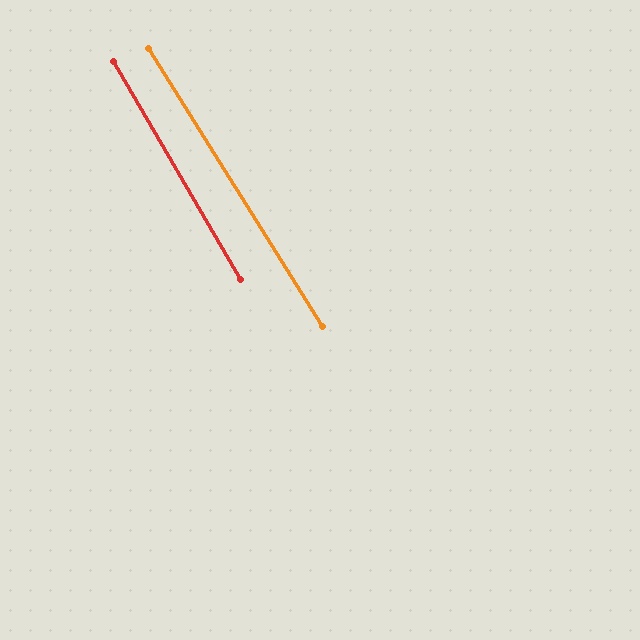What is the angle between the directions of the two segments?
Approximately 2 degrees.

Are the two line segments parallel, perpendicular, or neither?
Parallel — their directions differ by only 1.8°.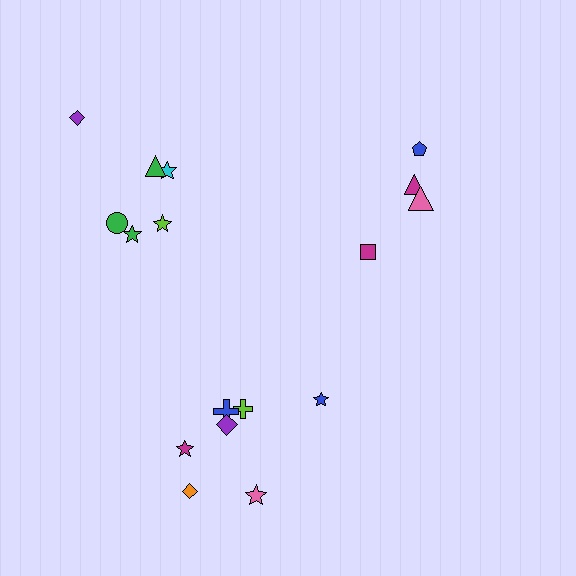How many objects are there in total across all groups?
There are 17 objects.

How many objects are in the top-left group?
There are 6 objects.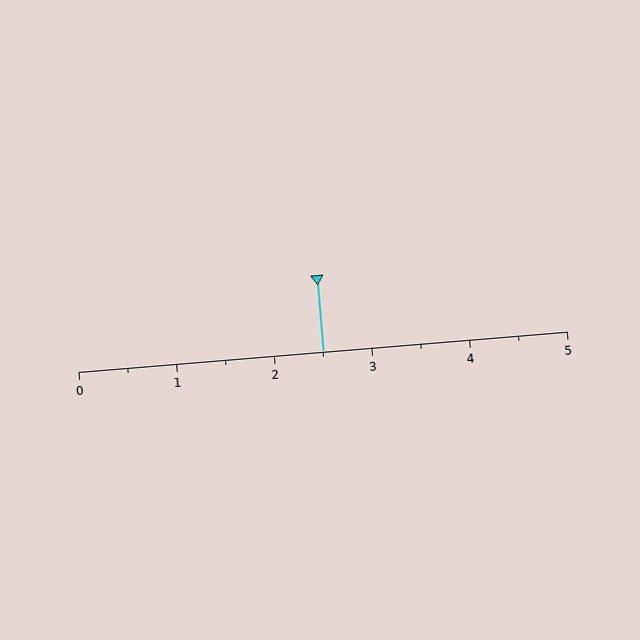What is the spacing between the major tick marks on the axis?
The major ticks are spaced 1 apart.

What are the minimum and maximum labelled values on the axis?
The axis runs from 0 to 5.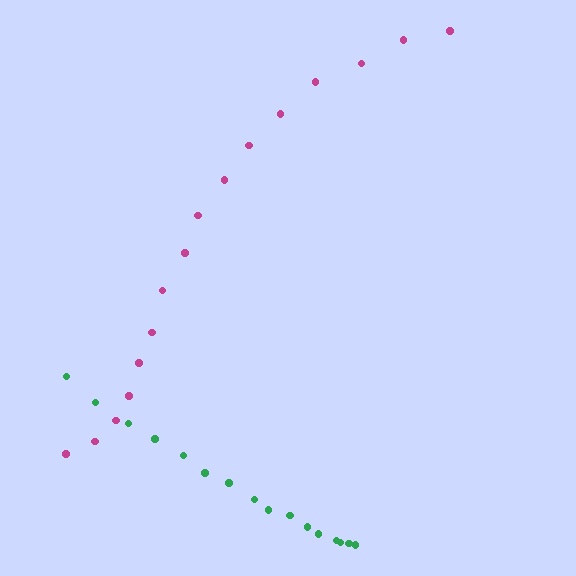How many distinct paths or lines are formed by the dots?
There are 2 distinct paths.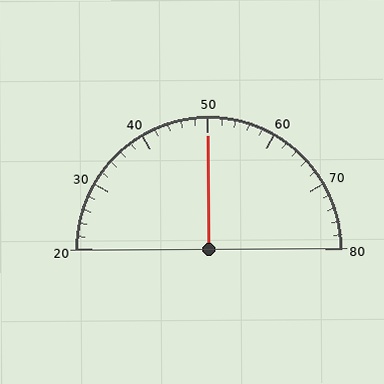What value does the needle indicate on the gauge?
The needle indicates approximately 50.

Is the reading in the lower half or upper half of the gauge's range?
The reading is in the upper half of the range (20 to 80).